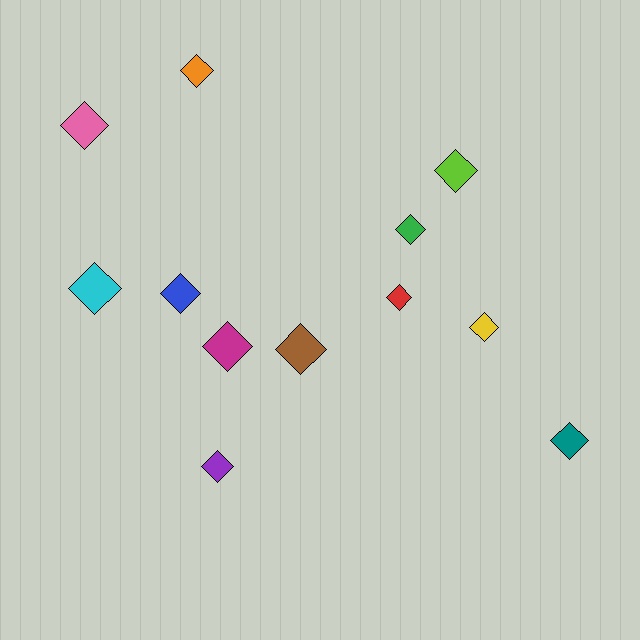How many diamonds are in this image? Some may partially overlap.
There are 12 diamonds.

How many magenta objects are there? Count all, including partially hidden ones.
There is 1 magenta object.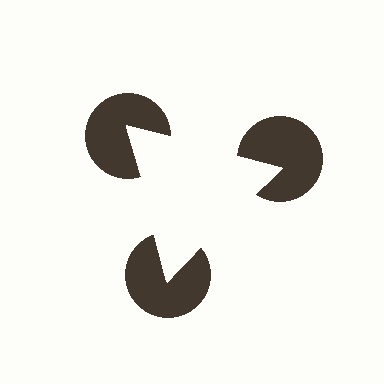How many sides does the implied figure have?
3 sides.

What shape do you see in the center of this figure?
An illusory triangle — its edges are inferred from the aligned wedge cuts in the pac-man discs, not physically drawn.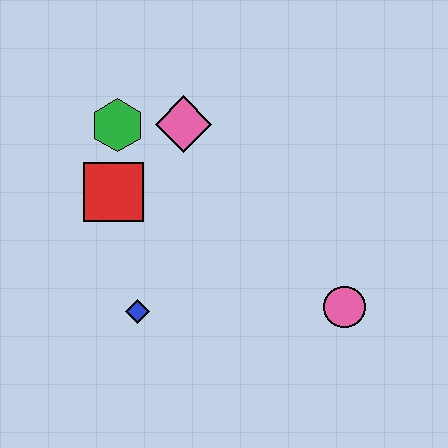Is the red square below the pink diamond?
Yes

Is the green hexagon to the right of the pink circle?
No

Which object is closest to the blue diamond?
The red square is closest to the blue diamond.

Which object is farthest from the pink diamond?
The pink circle is farthest from the pink diamond.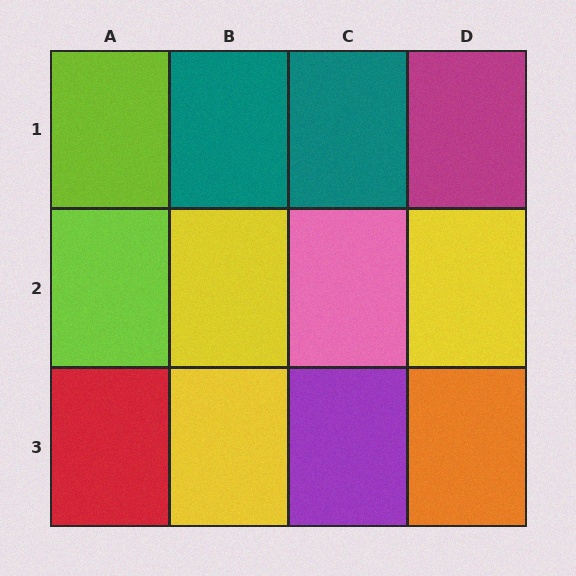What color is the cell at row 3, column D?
Orange.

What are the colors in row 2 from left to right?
Lime, yellow, pink, yellow.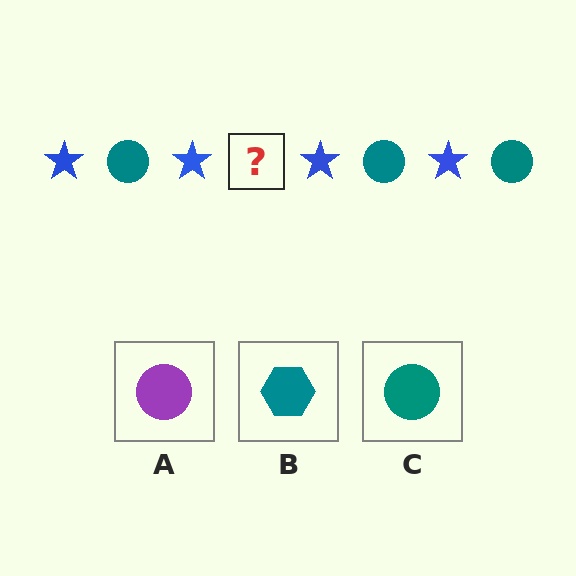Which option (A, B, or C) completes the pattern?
C.